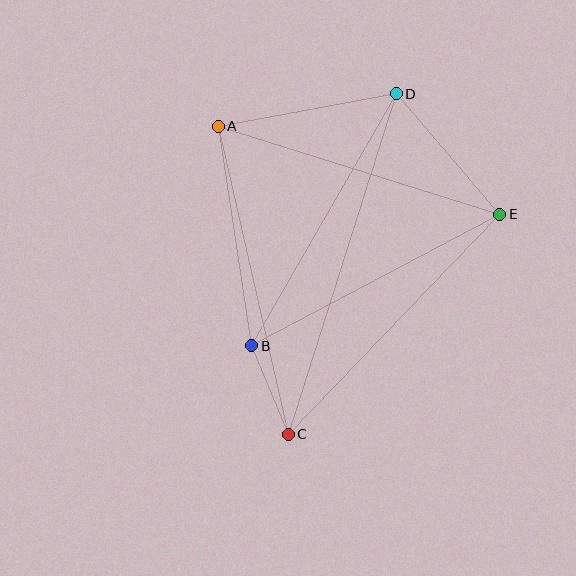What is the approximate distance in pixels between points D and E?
The distance between D and E is approximately 159 pixels.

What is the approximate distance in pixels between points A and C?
The distance between A and C is approximately 316 pixels.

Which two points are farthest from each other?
Points C and D are farthest from each other.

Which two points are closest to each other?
Points B and C are closest to each other.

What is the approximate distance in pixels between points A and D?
The distance between A and D is approximately 181 pixels.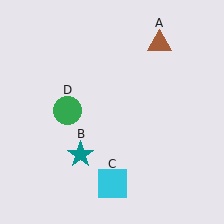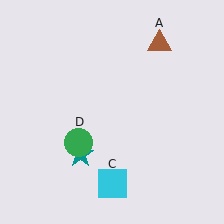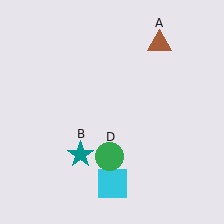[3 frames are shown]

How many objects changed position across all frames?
1 object changed position: green circle (object D).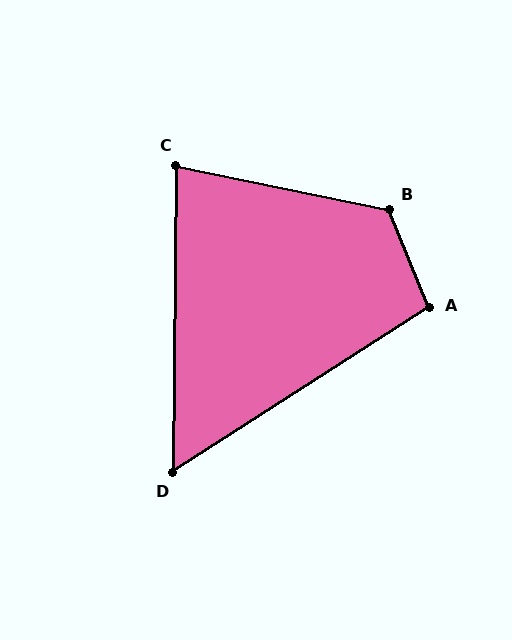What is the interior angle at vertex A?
Approximately 101 degrees (obtuse).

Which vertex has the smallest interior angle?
D, at approximately 57 degrees.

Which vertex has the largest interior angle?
B, at approximately 123 degrees.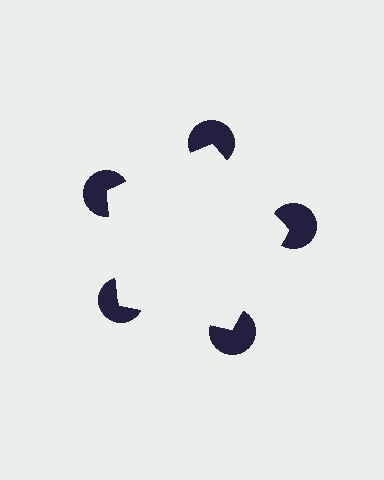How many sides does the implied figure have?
5 sides.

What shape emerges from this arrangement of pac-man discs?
An illusory pentagon — its edges are inferred from the aligned wedge cuts in the pac-man discs, not physically drawn.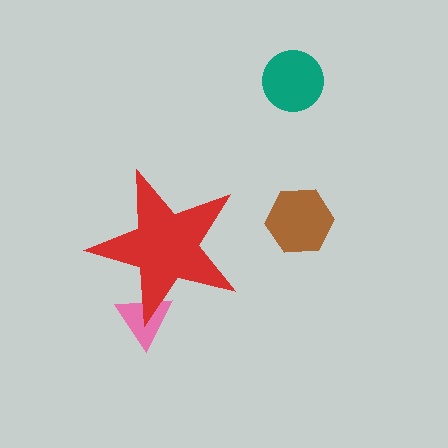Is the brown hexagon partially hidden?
No, the brown hexagon is fully visible.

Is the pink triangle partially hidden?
Yes, the pink triangle is partially hidden behind the red star.